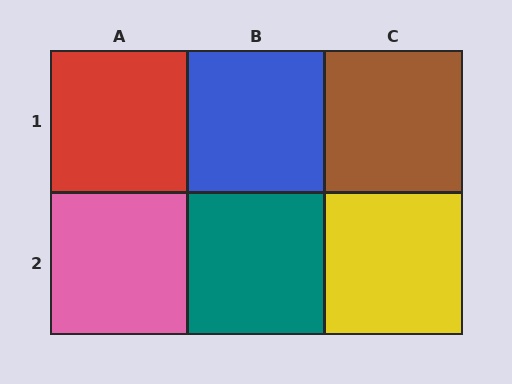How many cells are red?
1 cell is red.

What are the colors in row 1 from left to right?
Red, blue, brown.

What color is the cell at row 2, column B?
Teal.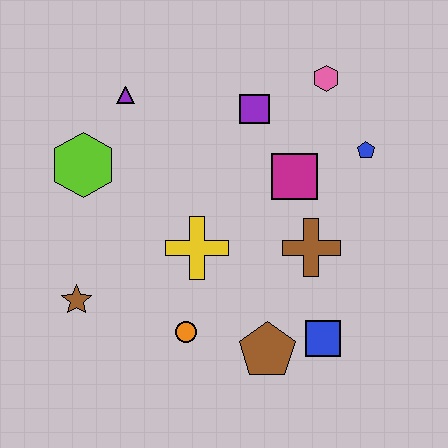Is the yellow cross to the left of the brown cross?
Yes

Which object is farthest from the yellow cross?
The pink hexagon is farthest from the yellow cross.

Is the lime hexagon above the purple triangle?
No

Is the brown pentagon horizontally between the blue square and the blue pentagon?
No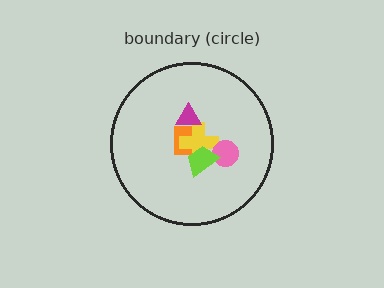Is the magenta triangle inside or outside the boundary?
Inside.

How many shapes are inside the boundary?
5 inside, 0 outside.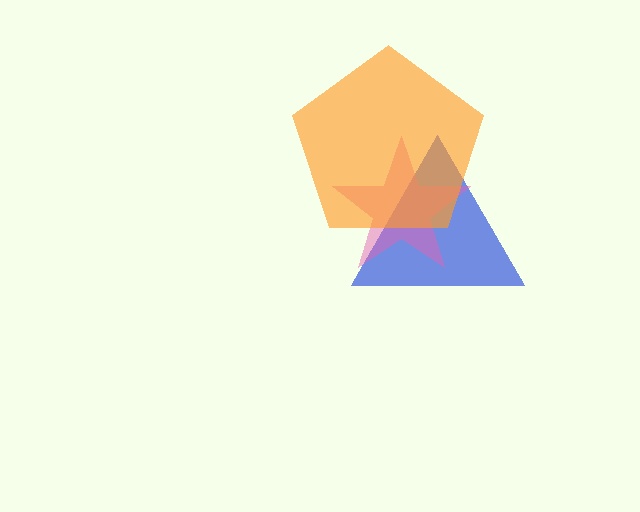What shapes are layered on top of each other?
The layered shapes are: a blue triangle, a pink star, an orange pentagon.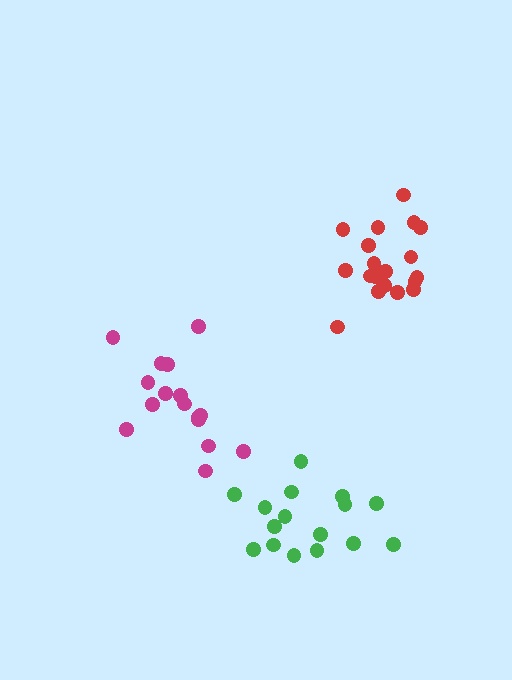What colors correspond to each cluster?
The clusters are colored: green, red, magenta.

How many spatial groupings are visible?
There are 3 spatial groupings.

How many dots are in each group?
Group 1: 16 dots, Group 2: 19 dots, Group 3: 16 dots (51 total).